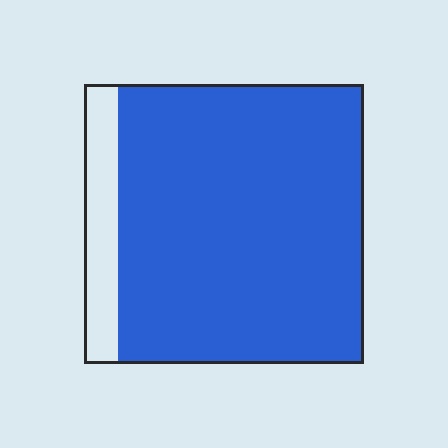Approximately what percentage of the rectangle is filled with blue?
Approximately 90%.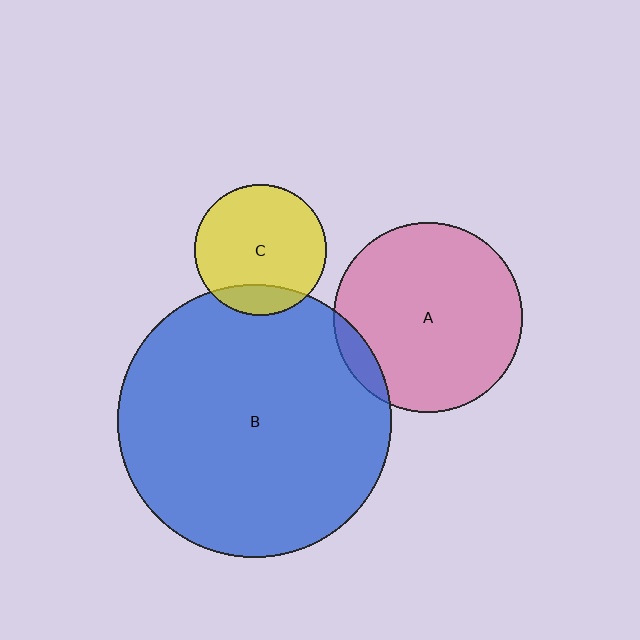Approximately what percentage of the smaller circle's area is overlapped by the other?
Approximately 10%.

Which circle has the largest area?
Circle B (blue).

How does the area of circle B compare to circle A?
Approximately 2.1 times.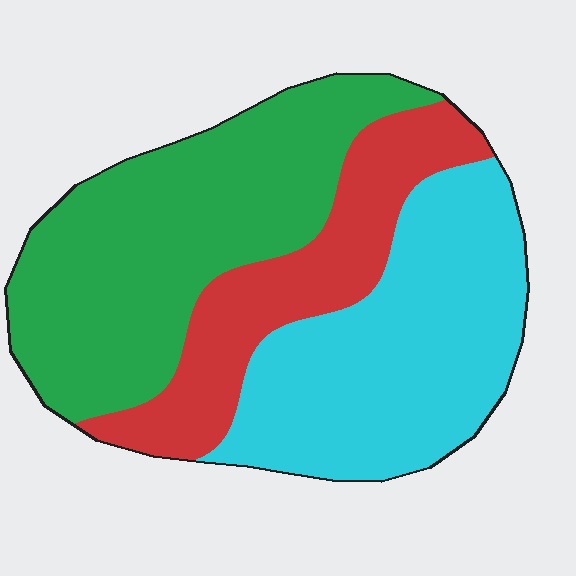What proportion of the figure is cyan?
Cyan takes up between a third and a half of the figure.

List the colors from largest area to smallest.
From largest to smallest: green, cyan, red.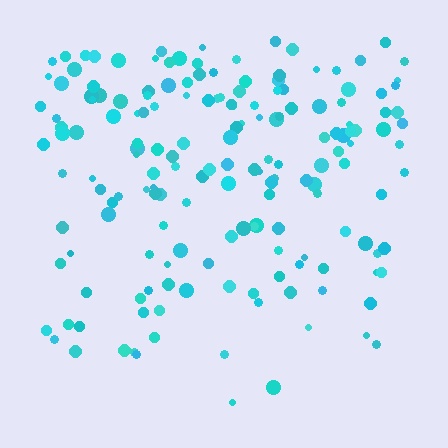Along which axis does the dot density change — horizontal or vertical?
Vertical.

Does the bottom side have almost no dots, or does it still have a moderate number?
Still a moderate number, just noticeably fewer than the top.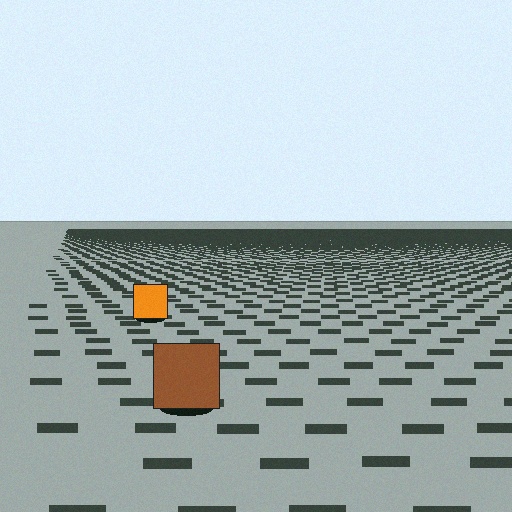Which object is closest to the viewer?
The brown square is closest. The texture marks near it are larger and more spread out.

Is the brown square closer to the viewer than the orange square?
Yes. The brown square is closer — you can tell from the texture gradient: the ground texture is coarser near it.